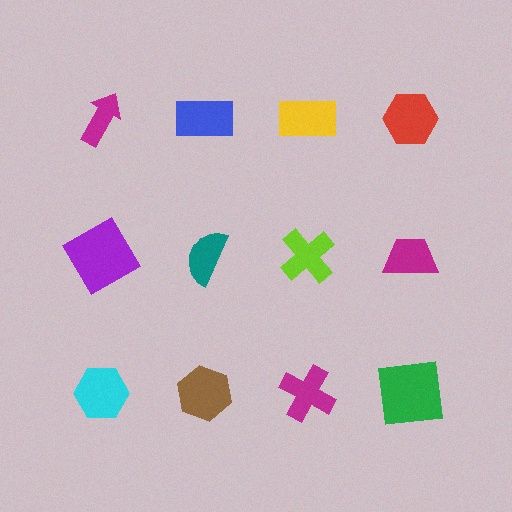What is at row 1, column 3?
A yellow rectangle.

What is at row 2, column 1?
A purple square.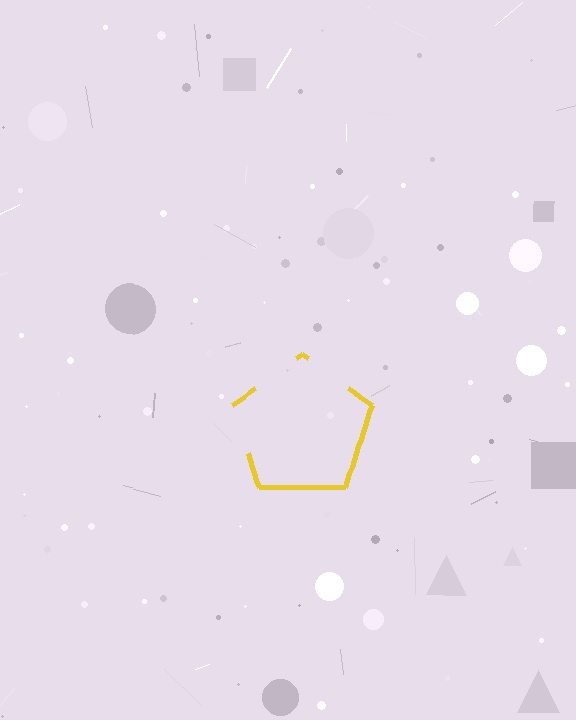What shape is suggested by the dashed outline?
The dashed outline suggests a pentagon.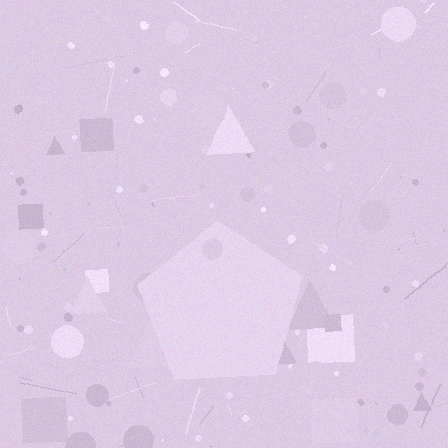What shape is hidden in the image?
A pentagon is hidden in the image.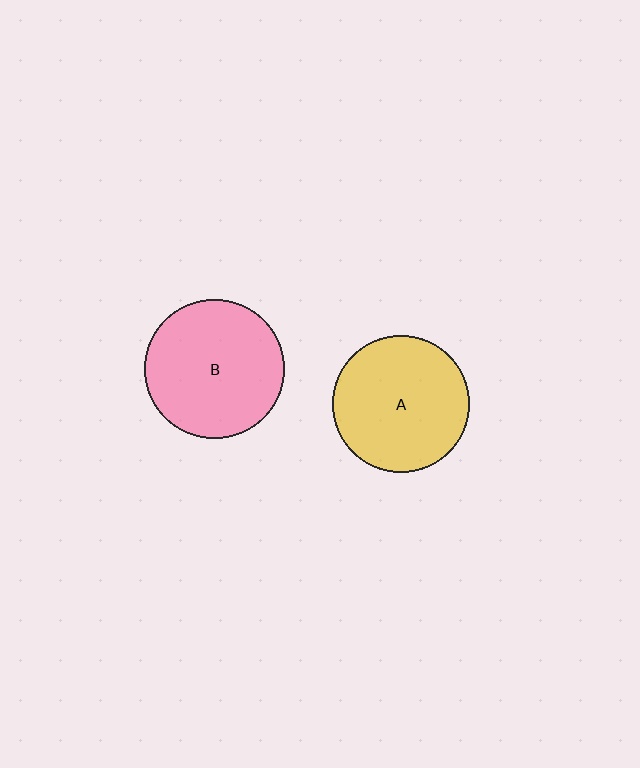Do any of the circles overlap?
No, none of the circles overlap.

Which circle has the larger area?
Circle B (pink).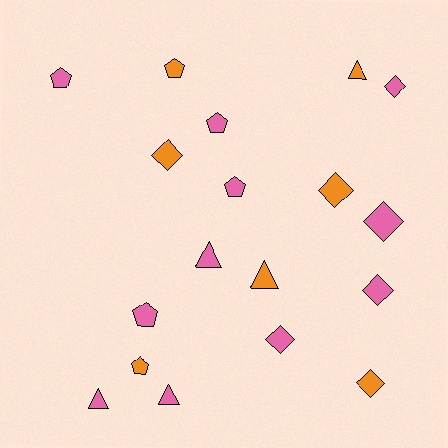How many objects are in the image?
There are 18 objects.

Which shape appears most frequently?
Diamond, with 7 objects.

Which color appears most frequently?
Pink, with 11 objects.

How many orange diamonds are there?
There are 3 orange diamonds.